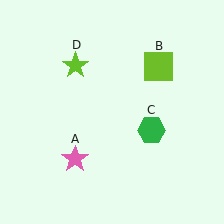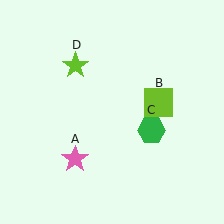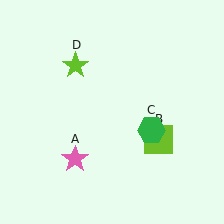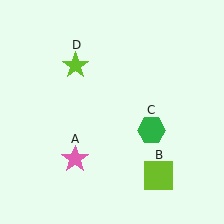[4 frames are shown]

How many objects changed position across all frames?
1 object changed position: lime square (object B).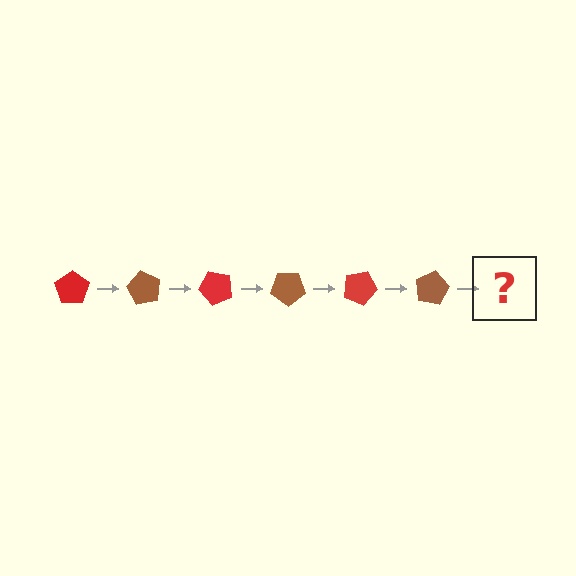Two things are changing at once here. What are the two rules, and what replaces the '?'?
The two rules are that it rotates 60 degrees each step and the color cycles through red and brown. The '?' should be a red pentagon, rotated 360 degrees from the start.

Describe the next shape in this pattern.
It should be a red pentagon, rotated 360 degrees from the start.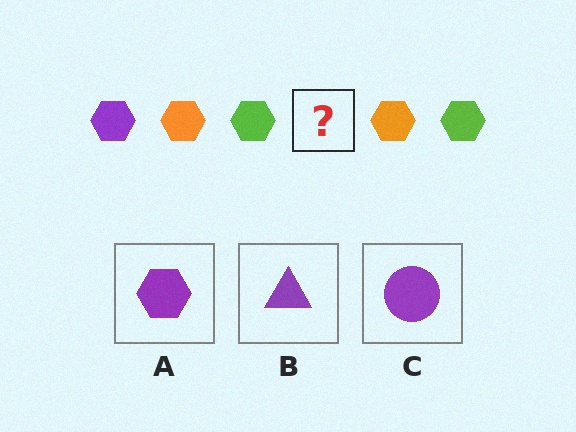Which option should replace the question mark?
Option A.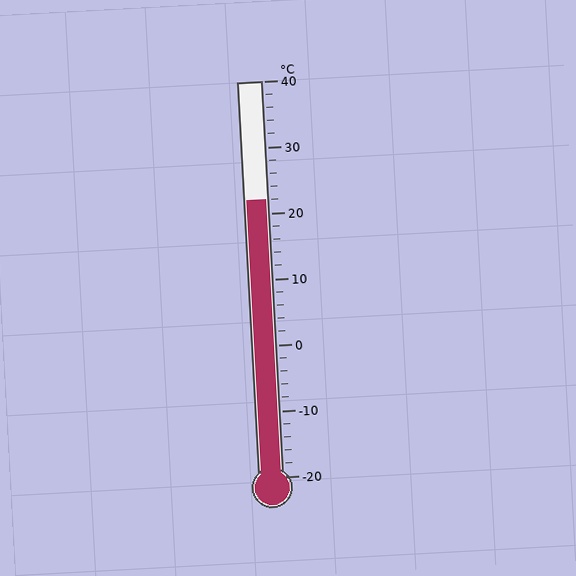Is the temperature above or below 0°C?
The temperature is above 0°C.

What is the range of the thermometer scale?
The thermometer scale ranges from -20°C to 40°C.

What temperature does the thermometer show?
The thermometer shows approximately 22°C.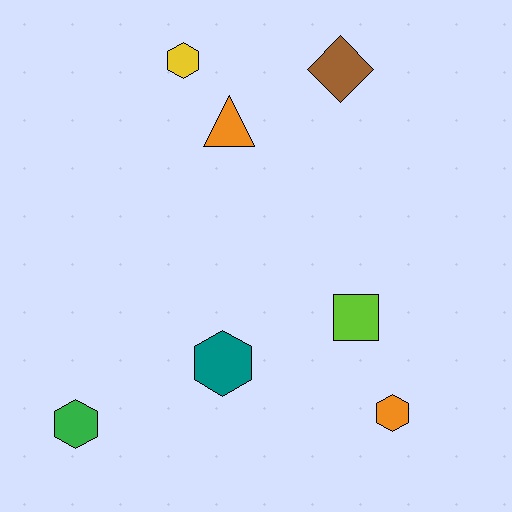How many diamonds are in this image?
There is 1 diamond.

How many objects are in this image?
There are 7 objects.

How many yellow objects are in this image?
There is 1 yellow object.